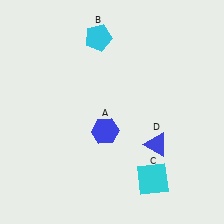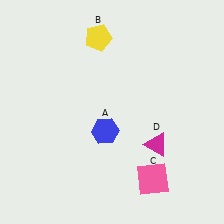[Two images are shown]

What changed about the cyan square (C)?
In Image 1, C is cyan. In Image 2, it changed to pink.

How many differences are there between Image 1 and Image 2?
There are 3 differences between the two images.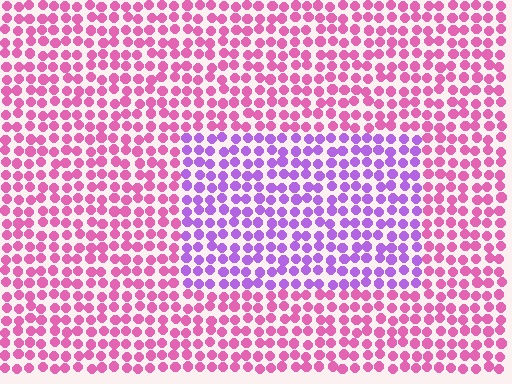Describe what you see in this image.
The image is filled with small pink elements in a uniform arrangement. A rectangle-shaped region is visible where the elements are tinted to a slightly different hue, forming a subtle color boundary.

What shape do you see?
I see a rectangle.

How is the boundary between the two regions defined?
The boundary is defined purely by a slight shift in hue (about 45 degrees). Spacing, size, and orientation are identical on both sides.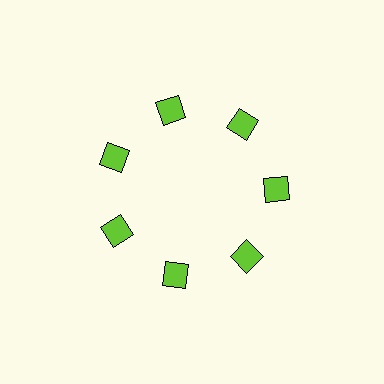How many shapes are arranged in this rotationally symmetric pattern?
There are 7 shapes, arranged in 7 groups of 1.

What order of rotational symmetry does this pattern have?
This pattern has 7-fold rotational symmetry.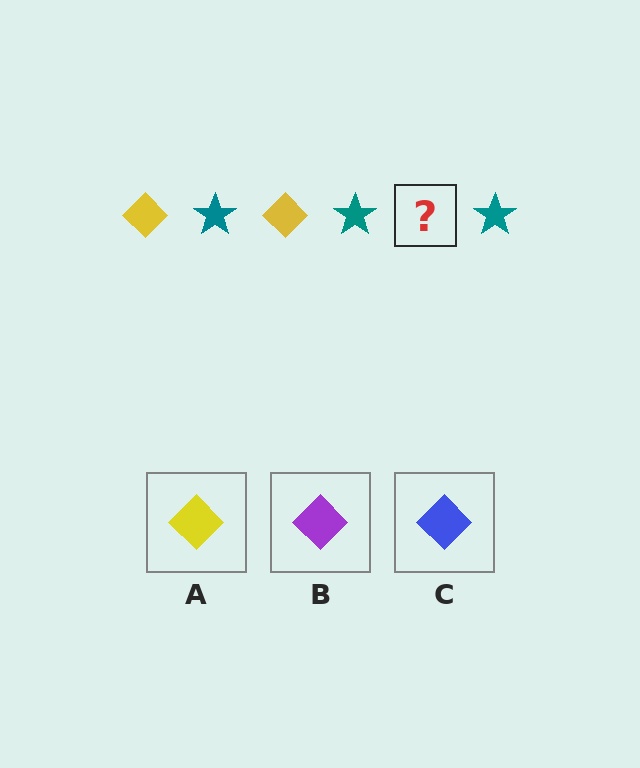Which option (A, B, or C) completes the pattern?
A.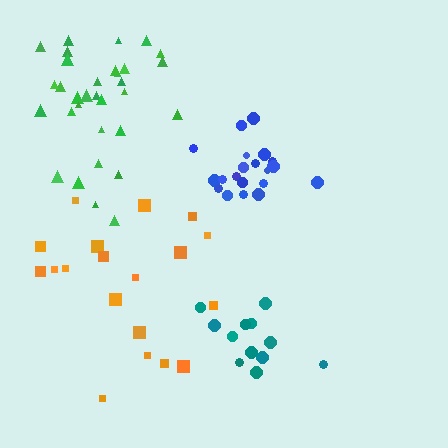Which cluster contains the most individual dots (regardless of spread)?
Green (32).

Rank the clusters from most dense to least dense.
blue, green, teal, orange.